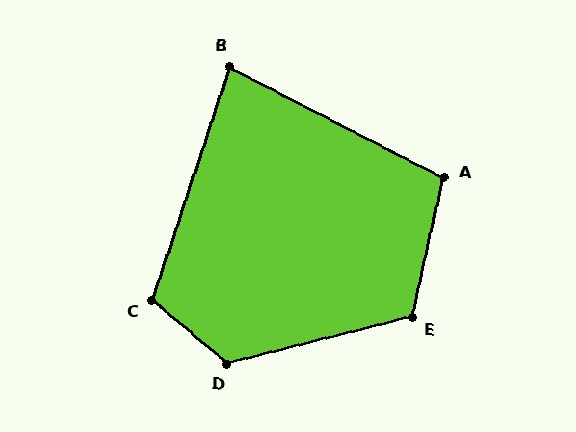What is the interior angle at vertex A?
Approximately 105 degrees (obtuse).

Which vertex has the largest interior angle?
D, at approximately 125 degrees.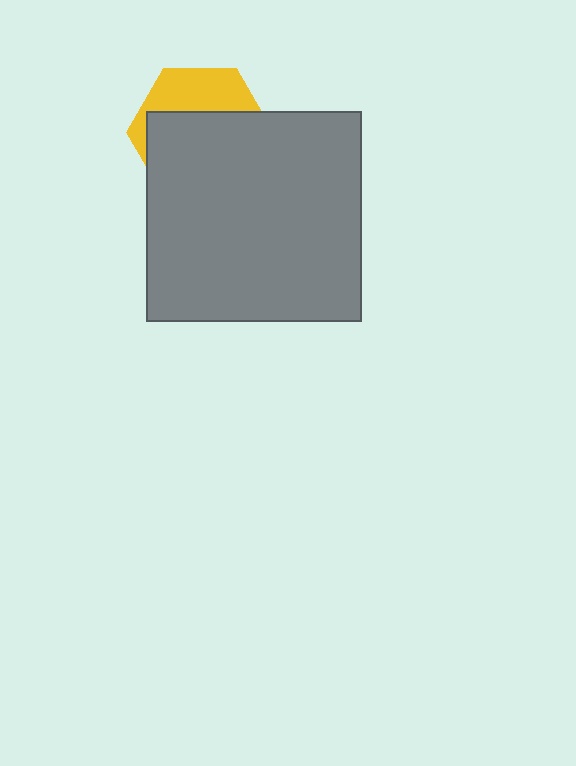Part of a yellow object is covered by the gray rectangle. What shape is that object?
It is a hexagon.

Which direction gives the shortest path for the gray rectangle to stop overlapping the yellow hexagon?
Moving down gives the shortest separation.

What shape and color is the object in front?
The object in front is a gray rectangle.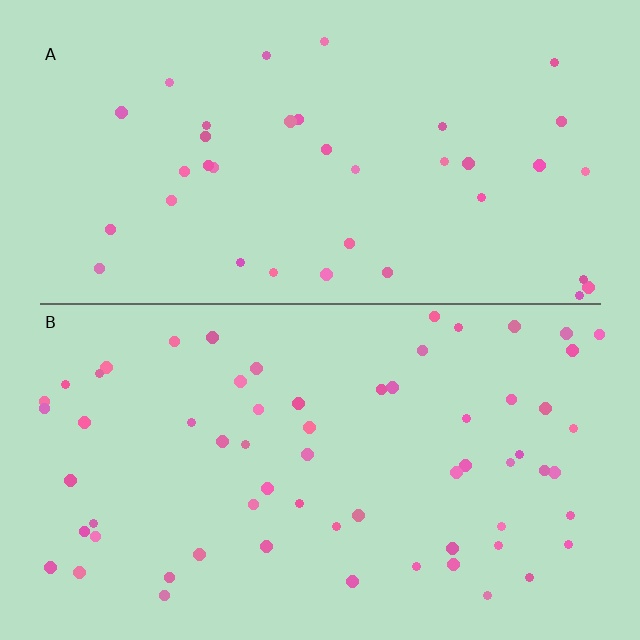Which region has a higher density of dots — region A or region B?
B (the bottom).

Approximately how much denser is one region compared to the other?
Approximately 1.7× — region B over region A.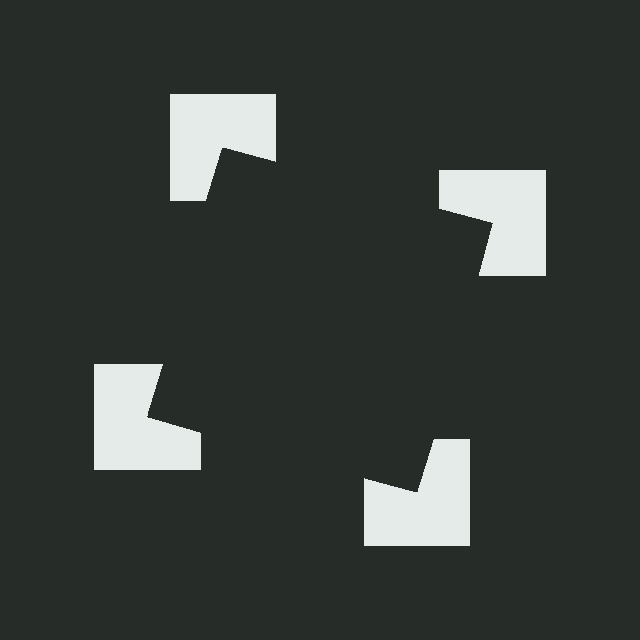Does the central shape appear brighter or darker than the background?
It typically appears slightly darker than the background, even though no actual brightness change is drawn.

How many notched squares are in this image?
There are 4 — one at each vertex of the illusory square.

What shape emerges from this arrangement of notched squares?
An illusory square — its edges are inferred from the aligned wedge cuts in the notched squares, not physically drawn.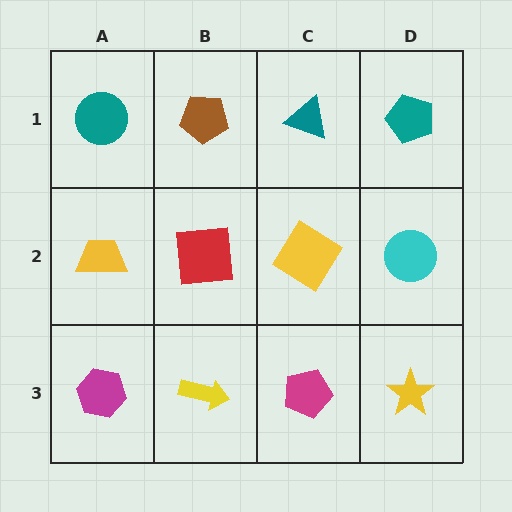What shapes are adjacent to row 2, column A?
A teal circle (row 1, column A), a magenta hexagon (row 3, column A), a red square (row 2, column B).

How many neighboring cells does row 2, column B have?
4.